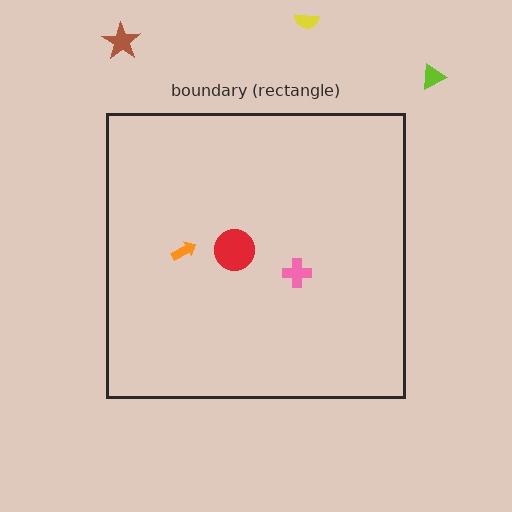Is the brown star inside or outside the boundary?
Outside.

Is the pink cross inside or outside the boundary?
Inside.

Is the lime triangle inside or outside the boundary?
Outside.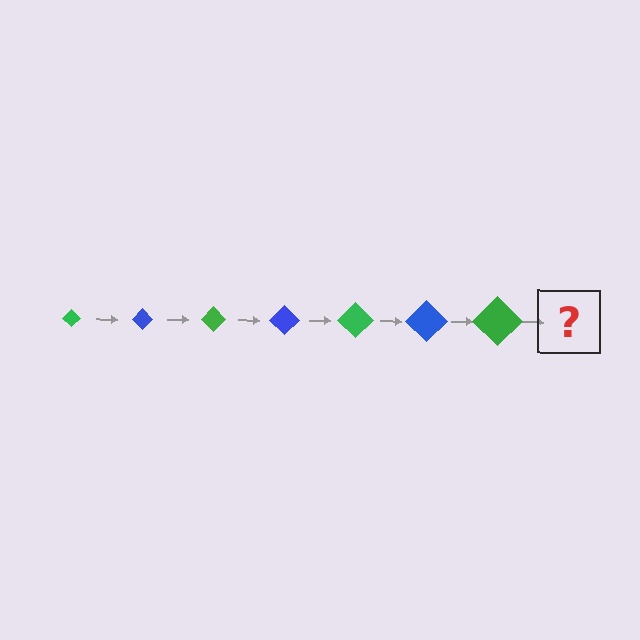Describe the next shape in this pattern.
It should be a blue diamond, larger than the previous one.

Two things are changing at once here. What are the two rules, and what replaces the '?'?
The two rules are that the diamond grows larger each step and the color cycles through green and blue. The '?' should be a blue diamond, larger than the previous one.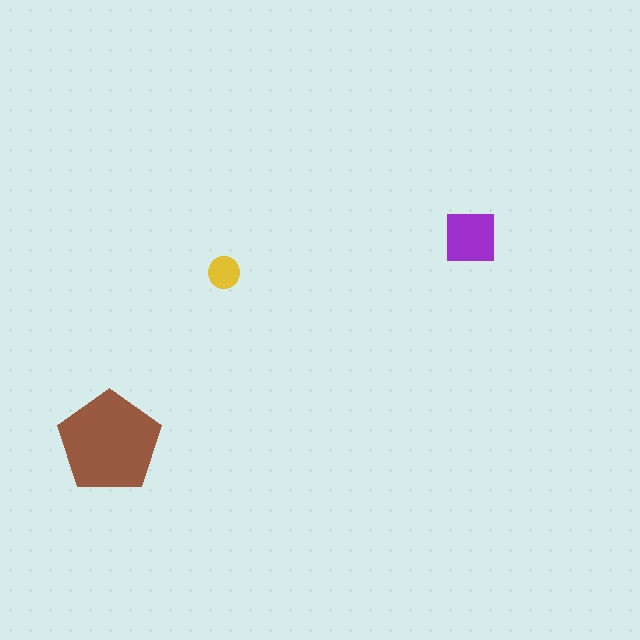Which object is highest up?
The purple square is topmost.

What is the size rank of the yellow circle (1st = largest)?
3rd.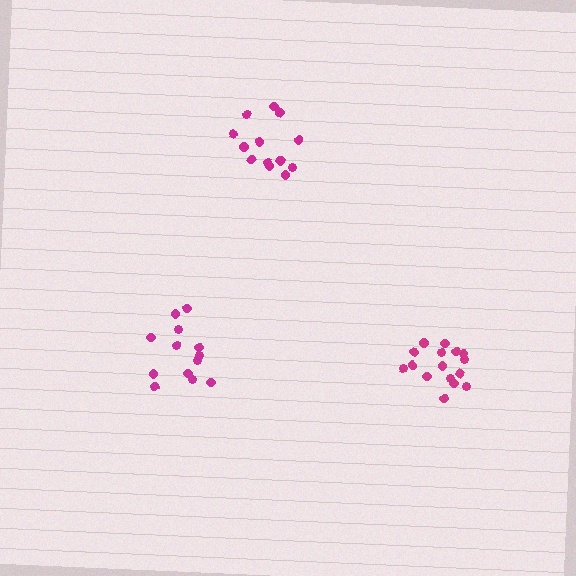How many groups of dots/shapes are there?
There are 3 groups.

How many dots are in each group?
Group 1: 13 dots, Group 2: 13 dots, Group 3: 16 dots (42 total).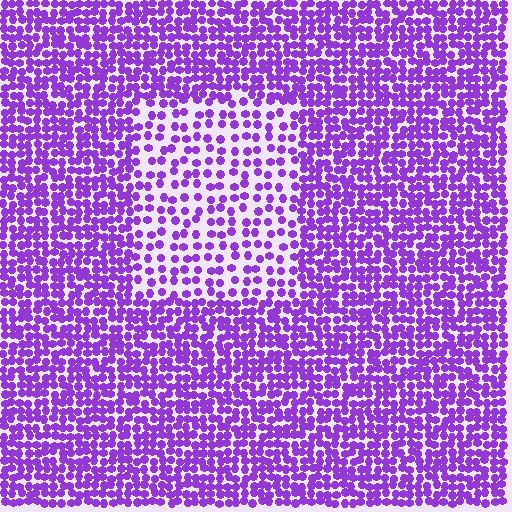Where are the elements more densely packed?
The elements are more densely packed outside the rectangle boundary.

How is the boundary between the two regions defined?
The boundary is defined by a change in element density (approximately 2.1x ratio). All elements are the same color, size, and shape.